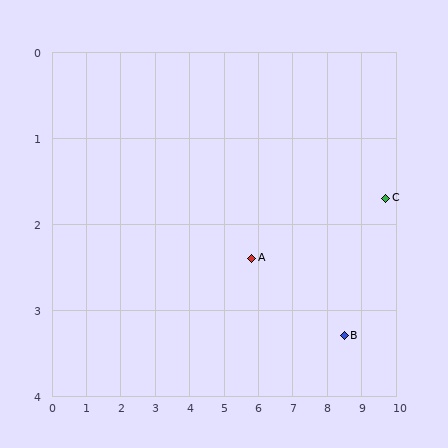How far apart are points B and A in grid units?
Points B and A are about 2.8 grid units apart.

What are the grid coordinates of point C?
Point C is at approximately (9.7, 1.7).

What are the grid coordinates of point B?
Point B is at approximately (8.5, 3.3).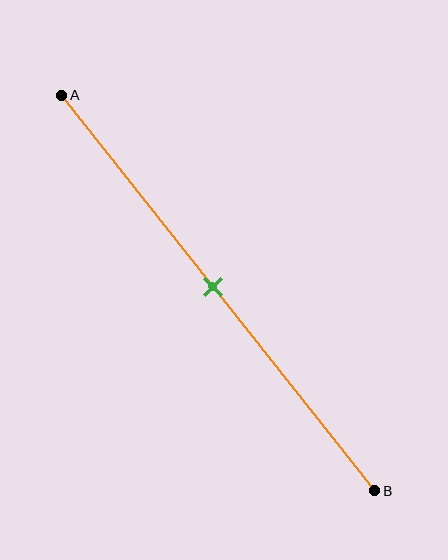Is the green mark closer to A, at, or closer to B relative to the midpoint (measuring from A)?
The green mark is approximately at the midpoint of segment AB.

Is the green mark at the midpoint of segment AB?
Yes, the mark is approximately at the midpoint.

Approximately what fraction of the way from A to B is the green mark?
The green mark is approximately 50% of the way from A to B.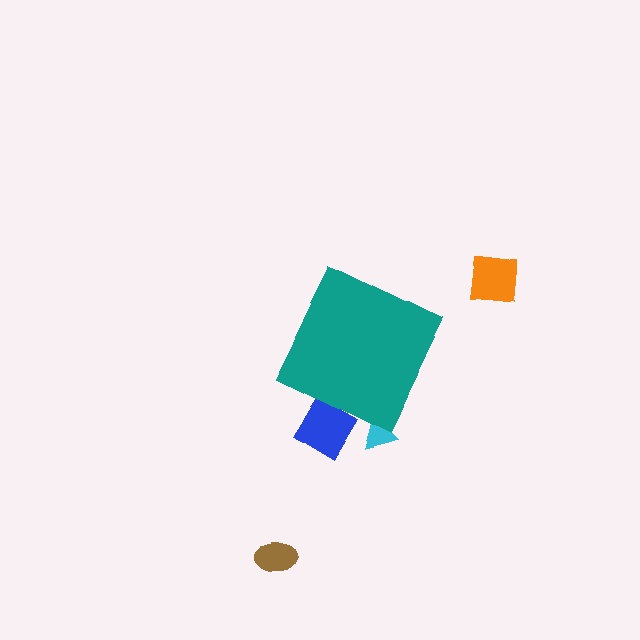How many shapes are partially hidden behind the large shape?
2 shapes are partially hidden.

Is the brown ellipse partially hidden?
No, the brown ellipse is fully visible.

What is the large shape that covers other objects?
A teal diamond.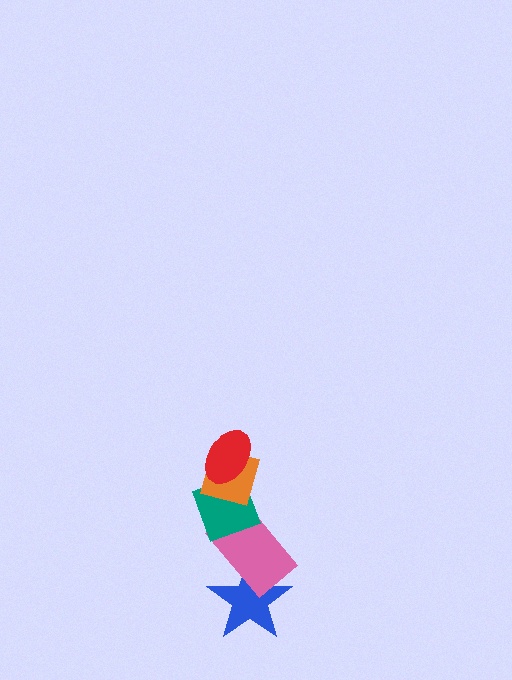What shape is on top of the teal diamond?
The orange diamond is on top of the teal diamond.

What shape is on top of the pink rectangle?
The teal diamond is on top of the pink rectangle.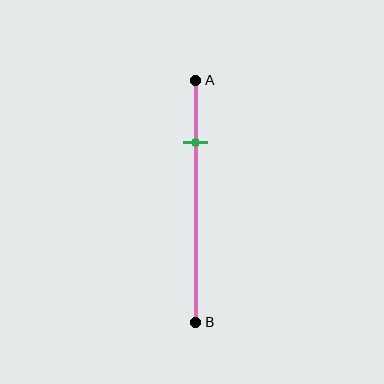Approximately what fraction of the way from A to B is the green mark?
The green mark is approximately 25% of the way from A to B.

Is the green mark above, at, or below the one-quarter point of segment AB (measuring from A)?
The green mark is approximately at the one-quarter point of segment AB.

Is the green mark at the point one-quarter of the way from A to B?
Yes, the mark is approximately at the one-quarter point.